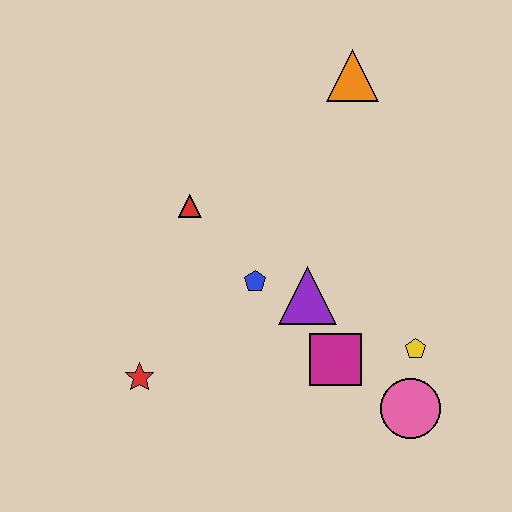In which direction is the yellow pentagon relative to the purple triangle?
The yellow pentagon is to the right of the purple triangle.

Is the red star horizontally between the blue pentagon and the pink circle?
No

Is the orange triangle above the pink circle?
Yes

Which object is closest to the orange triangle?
The red triangle is closest to the orange triangle.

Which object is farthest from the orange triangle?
The red star is farthest from the orange triangle.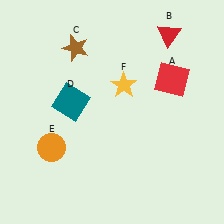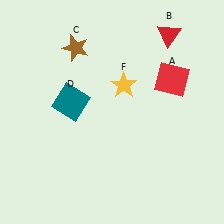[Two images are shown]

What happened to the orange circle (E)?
The orange circle (E) was removed in Image 2. It was in the bottom-left area of Image 1.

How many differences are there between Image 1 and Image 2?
There is 1 difference between the two images.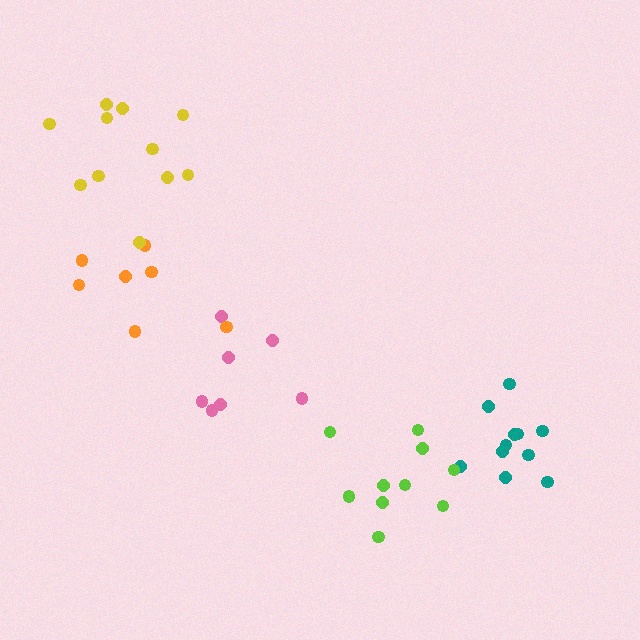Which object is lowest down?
The lime cluster is bottommost.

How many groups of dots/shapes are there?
There are 5 groups.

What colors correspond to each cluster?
The clusters are colored: pink, orange, yellow, teal, lime.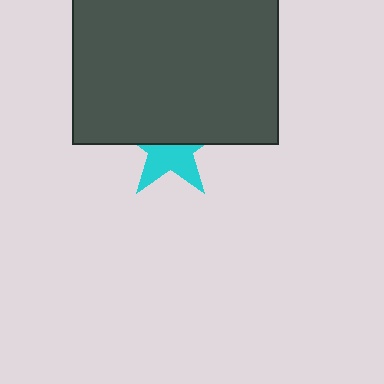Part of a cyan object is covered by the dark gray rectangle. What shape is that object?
It is a star.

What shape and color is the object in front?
The object in front is a dark gray rectangle.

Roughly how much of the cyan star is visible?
About half of it is visible (roughly 49%).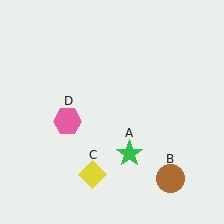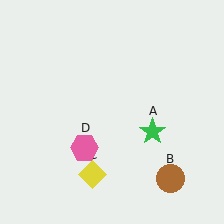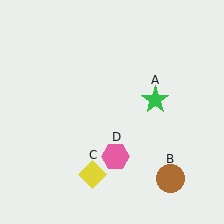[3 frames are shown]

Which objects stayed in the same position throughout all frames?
Brown circle (object B) and yellow diamond (object C) remained stationary.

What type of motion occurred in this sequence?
The green star (object A), pink hexagon (object D) rotated counterclockwise around the center of the scene.